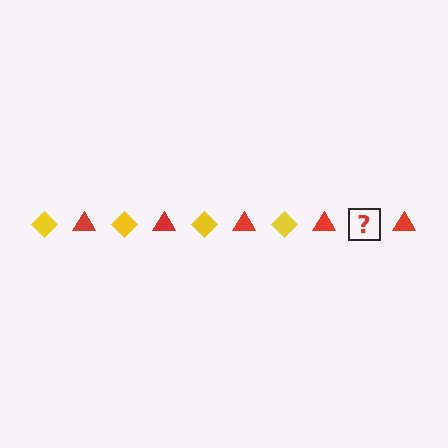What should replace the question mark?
The question mark should be replaced with a yellow diamond.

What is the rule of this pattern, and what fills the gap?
The rule is that the pattern alternates between yellow diamond and red triangle. The gap should be filled with a yellow diamond.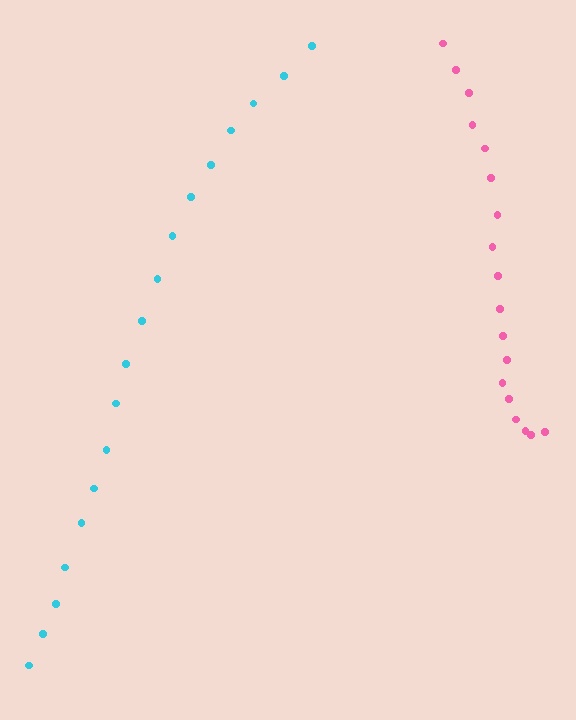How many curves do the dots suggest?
There are 2 distinct paths.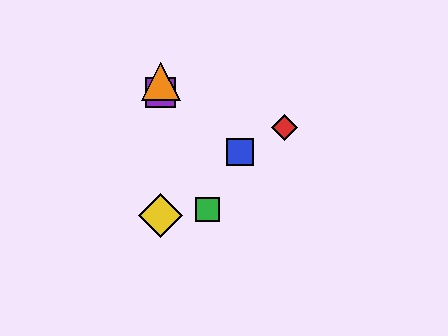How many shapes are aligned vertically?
3 shapes (the yellow diamond, the purple square, the orange triangle) are aligned vertically.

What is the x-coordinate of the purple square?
The purple square is at x≈161.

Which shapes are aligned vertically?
The yellow diamond, the purple square, the orange triangle are aligned vertically.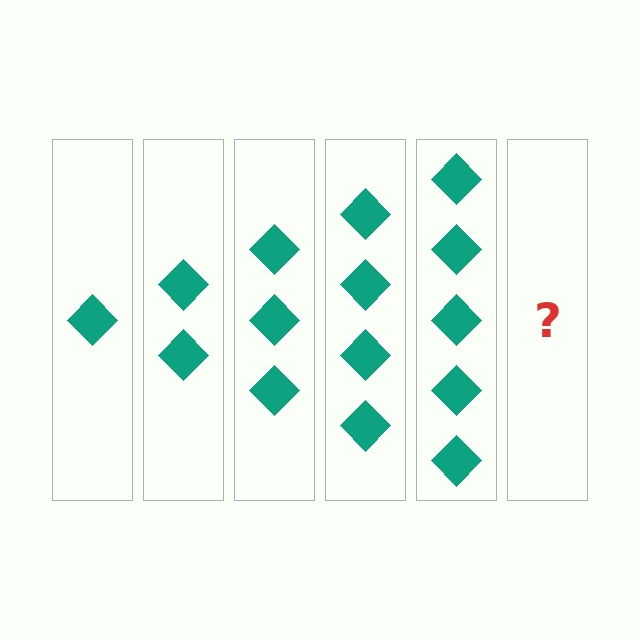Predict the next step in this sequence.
The next step is 6 diamonds.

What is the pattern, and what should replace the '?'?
The pattern is that each step adds one more diamond. The '?' should be 6 diamonds.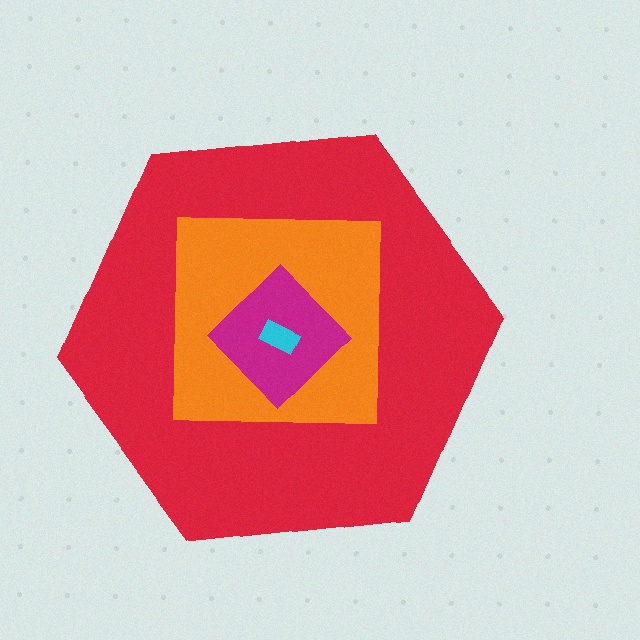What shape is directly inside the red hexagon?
The orange square.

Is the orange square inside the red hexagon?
Yes.